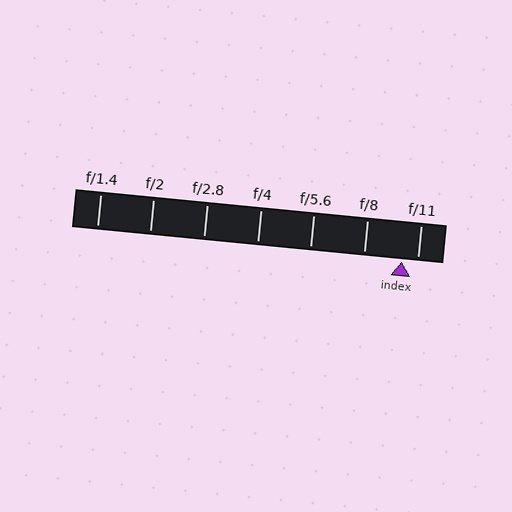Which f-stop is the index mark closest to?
The index mark is closest to f/11.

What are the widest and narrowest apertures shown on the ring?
The widest aperture shown is f/1.4 and the narrowest is f/11.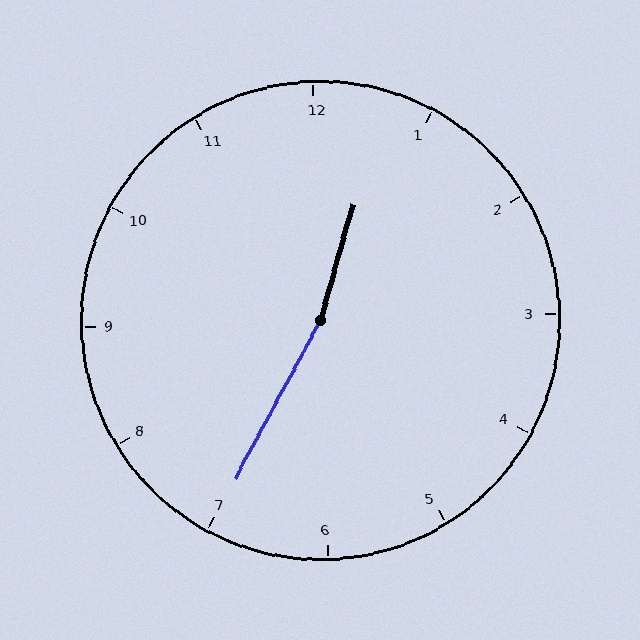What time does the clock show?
12:35.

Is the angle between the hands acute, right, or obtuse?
It is obtuse.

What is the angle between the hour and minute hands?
Approximately 168 degrees.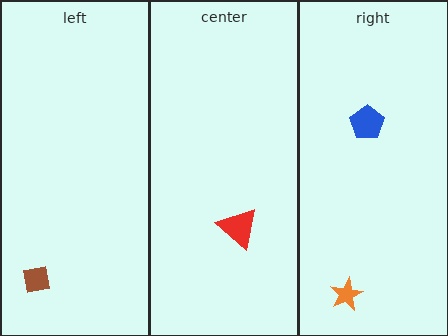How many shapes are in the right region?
2.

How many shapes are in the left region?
1.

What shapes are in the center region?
The red triangle.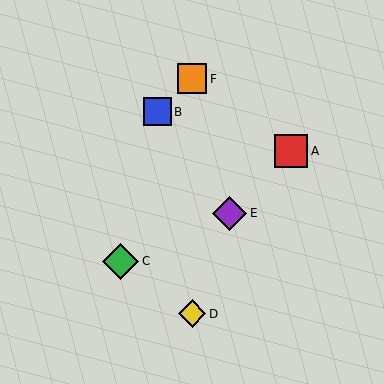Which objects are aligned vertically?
Objects D, F are aligned vertically.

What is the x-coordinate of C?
Object C is at x≈121.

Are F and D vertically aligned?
Yes, both are at x≈192.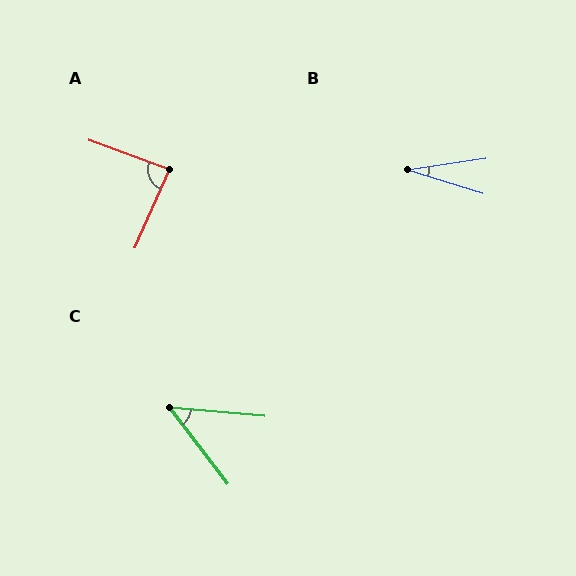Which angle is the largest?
A, at approximately 86 degrees.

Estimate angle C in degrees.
Approximately 47 degrees.